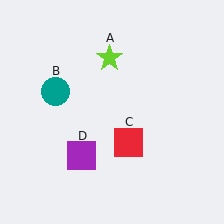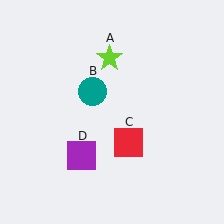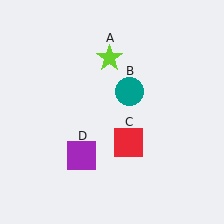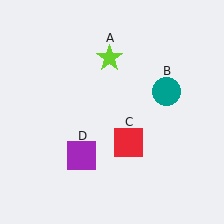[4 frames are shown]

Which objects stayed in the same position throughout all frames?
Lime star (object A) and red square (object C) and purple square (object D) remained stationary.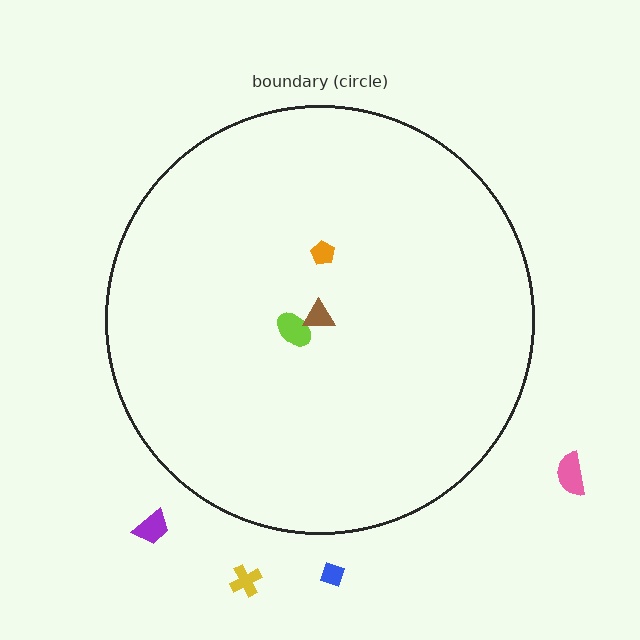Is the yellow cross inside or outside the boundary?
Outside.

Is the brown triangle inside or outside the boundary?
Inside.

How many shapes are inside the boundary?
3 inside, 4 outside.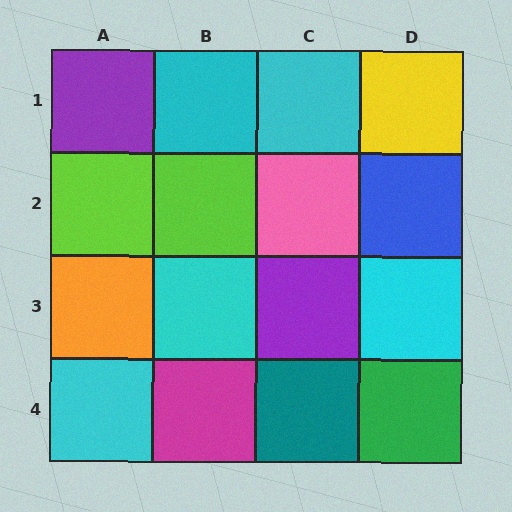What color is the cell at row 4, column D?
Green.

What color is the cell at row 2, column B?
Lime.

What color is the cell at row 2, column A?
Lime.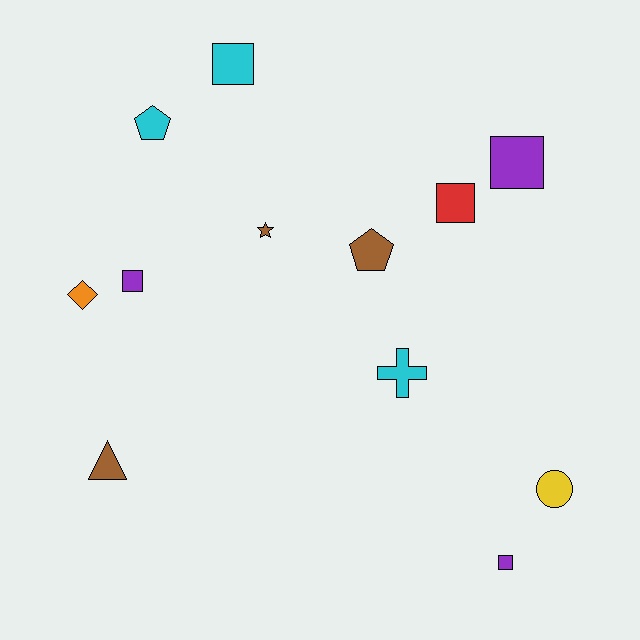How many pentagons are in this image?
There are 2 pentagons.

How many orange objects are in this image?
There is 1 orange object.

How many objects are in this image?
There are 12 objects.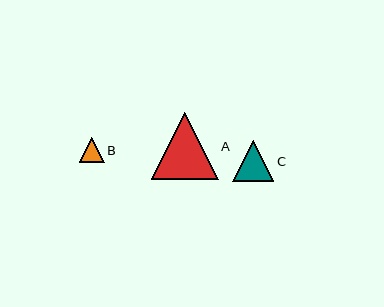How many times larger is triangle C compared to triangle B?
Triangle C is approximately 1.6 times the size of triangle B.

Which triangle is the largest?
Triangle A is the largest with a size of approximately 67 pixels.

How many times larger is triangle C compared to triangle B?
Triangle C is approximately 1.6 times the size of triangle B.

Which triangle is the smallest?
Triangle B is the smallest with a size of approximately 25 pixels.